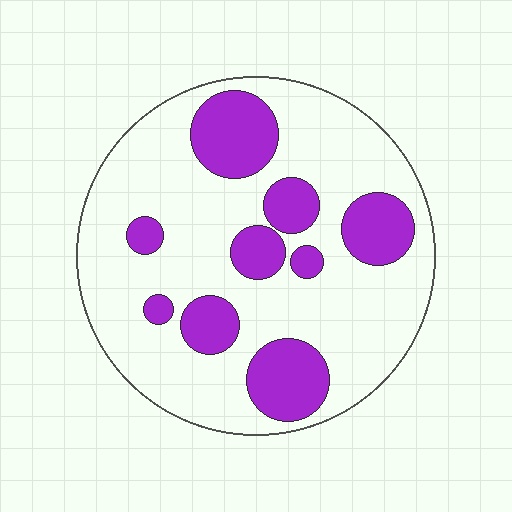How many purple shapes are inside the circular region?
9.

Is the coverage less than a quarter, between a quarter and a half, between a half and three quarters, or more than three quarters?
Between a quarter and a half.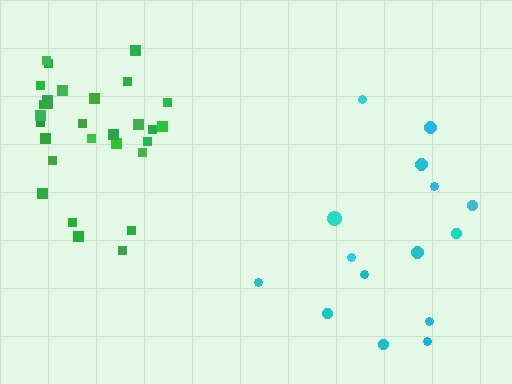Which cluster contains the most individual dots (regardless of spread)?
Green (29).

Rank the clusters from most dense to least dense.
green, cyan.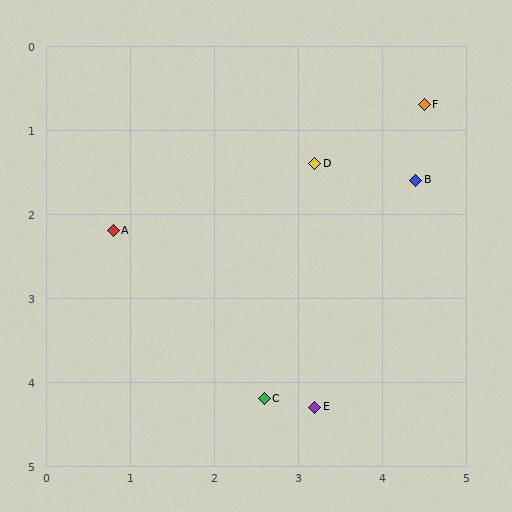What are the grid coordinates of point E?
Point E is at approximately (3.2, 4.3).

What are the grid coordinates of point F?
Point F is at approximately (4.5, 0.7).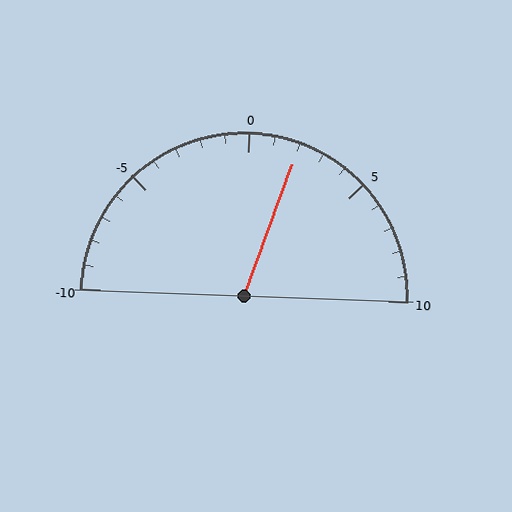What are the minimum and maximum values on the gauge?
The gauge ranges from -10 to 10.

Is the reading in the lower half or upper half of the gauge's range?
The reading is in the upper half of the range (-10 to 10).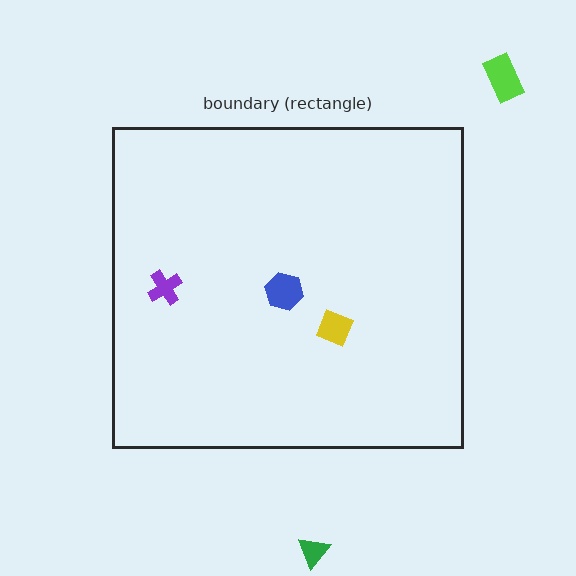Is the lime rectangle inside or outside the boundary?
Outside.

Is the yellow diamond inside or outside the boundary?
Inside.